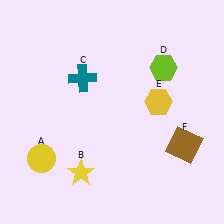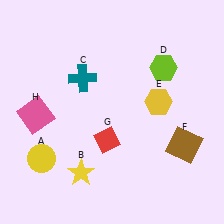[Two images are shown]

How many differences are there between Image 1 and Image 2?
There are 2 differences between the two images.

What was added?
A red diamond (G), a pink square (H) were added in Image 2.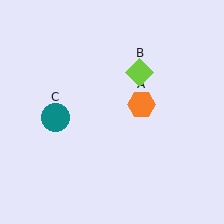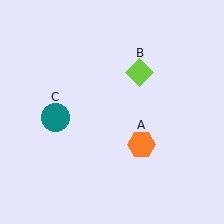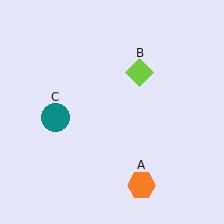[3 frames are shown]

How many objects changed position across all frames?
1 object changed position: orange hexagon (object A).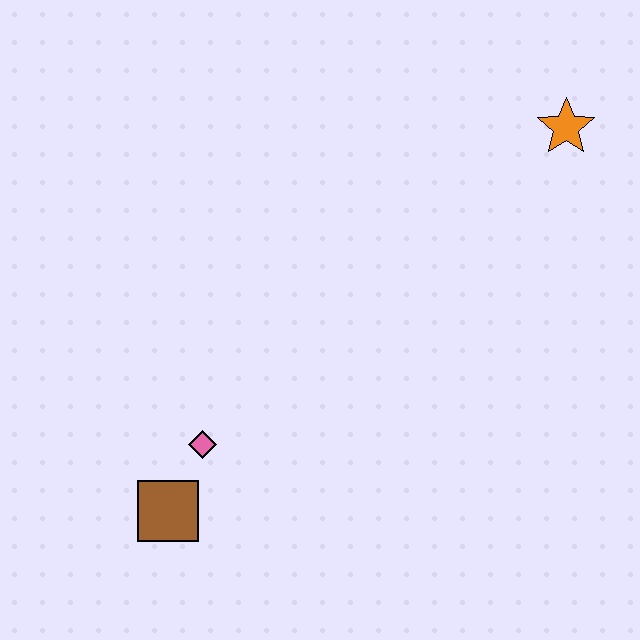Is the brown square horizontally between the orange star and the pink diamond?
No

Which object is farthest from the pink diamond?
The orange star is farthest from the pink diamond.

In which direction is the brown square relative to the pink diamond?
The brown square is below the pink diamond.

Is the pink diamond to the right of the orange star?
No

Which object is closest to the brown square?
The pink diamond is closest to the brown square.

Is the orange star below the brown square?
No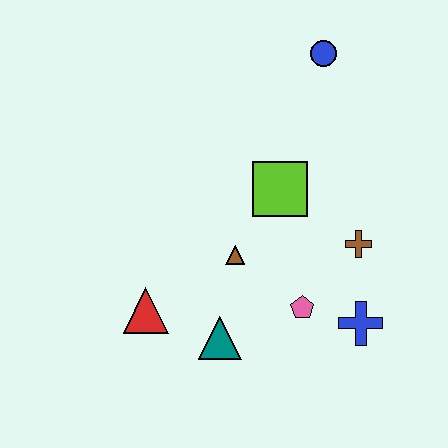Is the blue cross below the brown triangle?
Yes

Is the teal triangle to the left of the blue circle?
Yes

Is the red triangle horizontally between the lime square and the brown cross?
No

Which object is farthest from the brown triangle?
The blue circle is farthest from the brown triangle.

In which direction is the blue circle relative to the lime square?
The blue circle is above the lime square.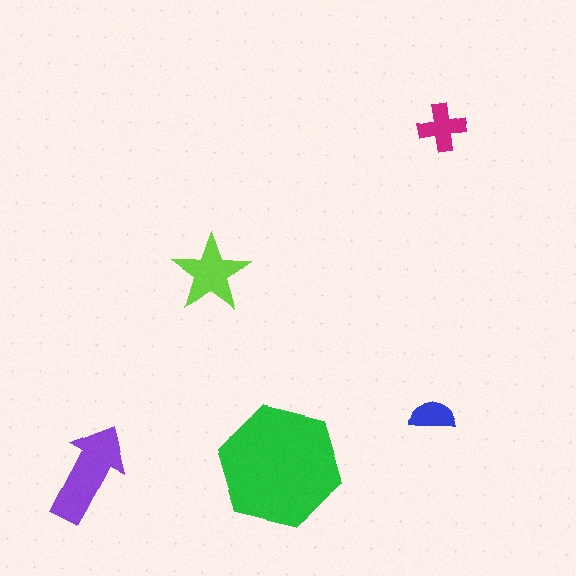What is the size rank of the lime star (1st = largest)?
3rd.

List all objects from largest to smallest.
The green hexagon, the purple arrow, the lime star, the magenta cross, the blue semicircle.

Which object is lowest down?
The purple arrow is bottommost.